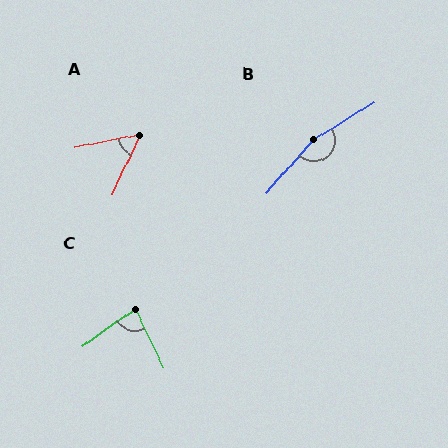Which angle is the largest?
B, at approximately 163 degrees.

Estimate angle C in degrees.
Approximately 80 degrees.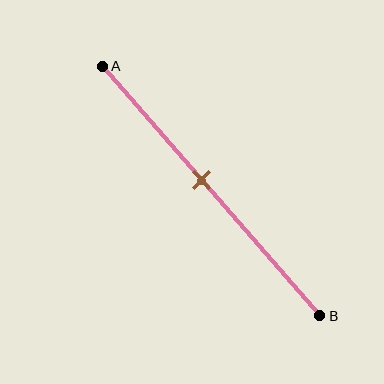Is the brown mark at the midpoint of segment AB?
No, the mark is at about 45% from A, not at the 50% midpoint.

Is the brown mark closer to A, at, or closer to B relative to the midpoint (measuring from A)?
The brown mark is closer to point A than the midpoint of segment AB.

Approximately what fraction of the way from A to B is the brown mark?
The brown mark is approximately 45% of the way from A to B.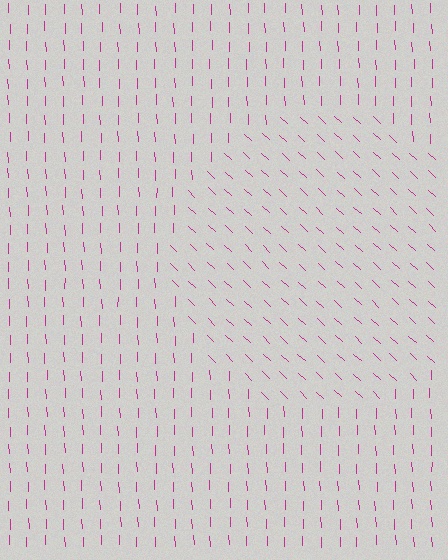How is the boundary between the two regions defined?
The boundary is defined purely by a change in line orientation (approximately 45 degrees difference). All lines are the same color and thickness.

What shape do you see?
I see a circle.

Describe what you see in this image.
The image is filled with small magenta line segments. A circle region in the image has lines oriented differently from the surrounding lines, creating a visible texture boundary.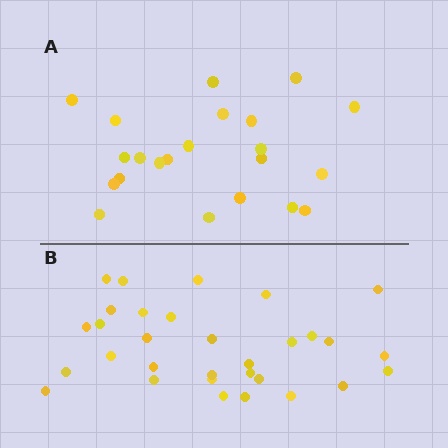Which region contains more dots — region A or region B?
Region B (the bottom region) has more dots.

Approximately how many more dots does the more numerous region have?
Region B has roughly 8 or so more dots than region A.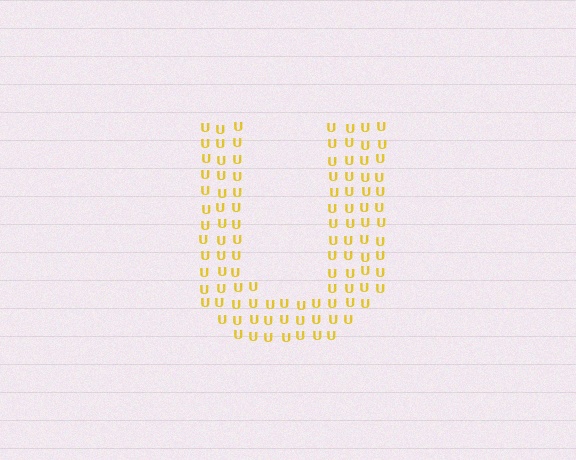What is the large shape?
The large shape is the letter U.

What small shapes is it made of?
It is made of small letter U's.